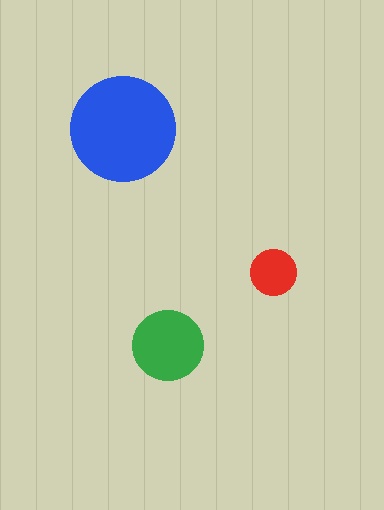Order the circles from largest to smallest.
the blue one, the green one, the red one.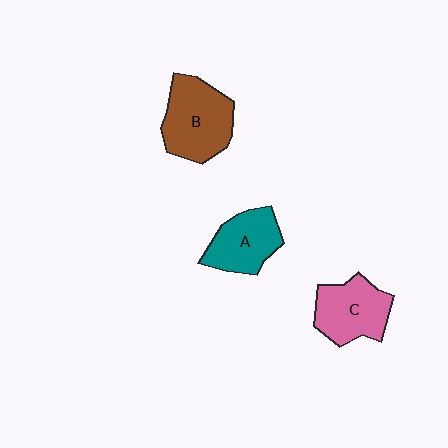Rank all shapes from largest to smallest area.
From largest to smallest: B (brown), C (pink), A (teal).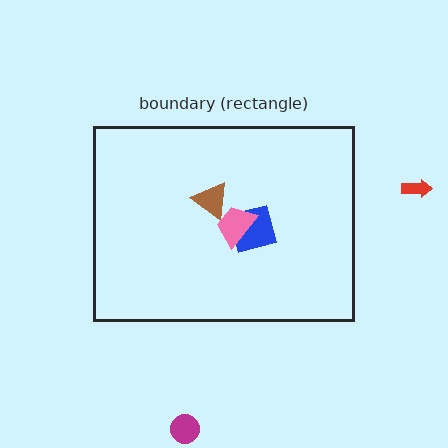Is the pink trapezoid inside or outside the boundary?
Inside.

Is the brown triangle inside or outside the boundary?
Inside.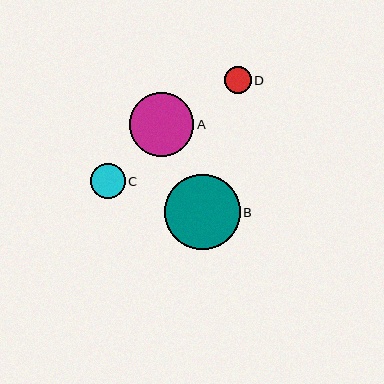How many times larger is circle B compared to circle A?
Circle B is approximately 1.2 times the size of circle A.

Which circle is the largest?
Circle B is the largest with a size of approximately 75 pixels.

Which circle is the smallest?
Circle D is the smallest with a size of approximately 27 pixels.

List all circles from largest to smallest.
From largest to smallest: B, A, C, D.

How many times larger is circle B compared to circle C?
Circle B is approximately 2.2 times the size of circle C.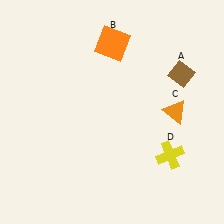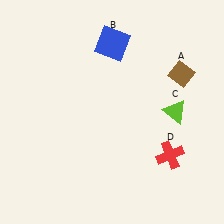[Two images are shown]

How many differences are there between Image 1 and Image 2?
There are 3 differences between the two images.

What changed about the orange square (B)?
In Image 1, B is orange. In Image 2, it changed to blue.